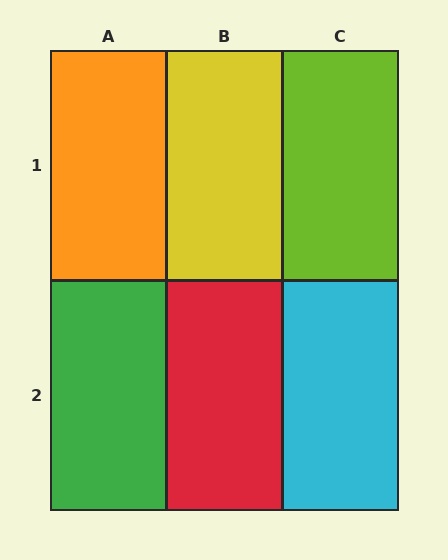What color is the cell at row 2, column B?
Red.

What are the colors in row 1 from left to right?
Orange, yellow, lime.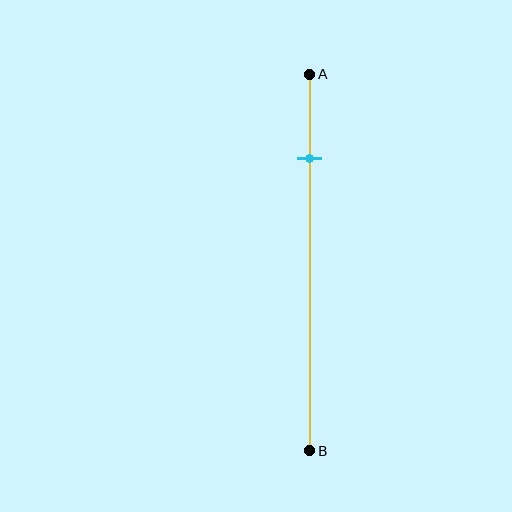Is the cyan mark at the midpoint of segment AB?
No, the mark is at about 20% from A, not at the 50% midpoint.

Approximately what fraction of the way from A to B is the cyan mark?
The cyan mark is approximately 20% of the way from A to B.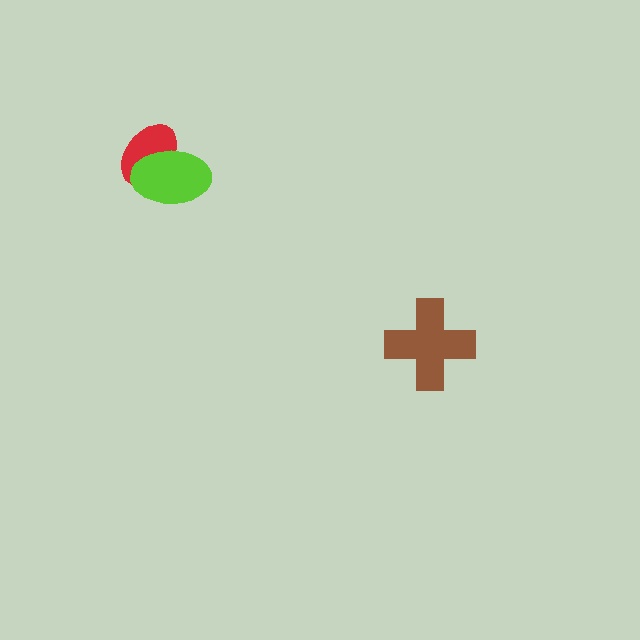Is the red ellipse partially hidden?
Yes, it is partially covered by another shape.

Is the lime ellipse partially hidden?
No, no other shape covers it.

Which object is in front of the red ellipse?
The lime ellipse is in front of the red ellipse.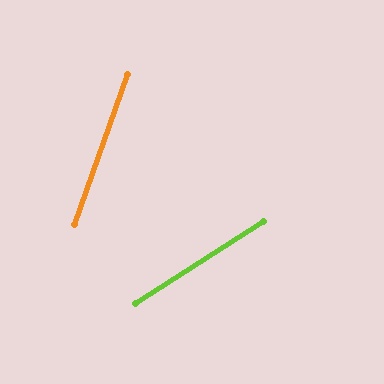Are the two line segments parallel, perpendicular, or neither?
Neither parallel nor perpendicular — they differ by about 38°.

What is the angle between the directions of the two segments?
Approximately 38 degrees.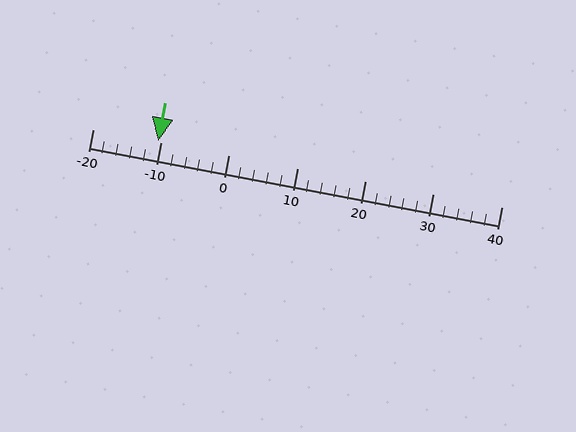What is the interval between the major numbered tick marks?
The major tick marks are spaced 10 units apart.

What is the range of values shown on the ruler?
The ruler shows values from -20 to 40.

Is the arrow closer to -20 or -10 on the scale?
The arrow is closer to -10.